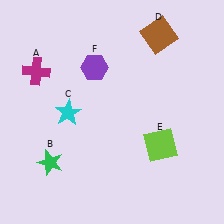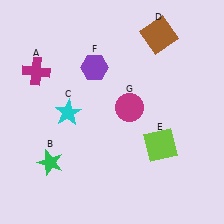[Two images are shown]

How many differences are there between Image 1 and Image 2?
There is 1 difference between the two images.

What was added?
A magenta circle (G) was added in Image 2.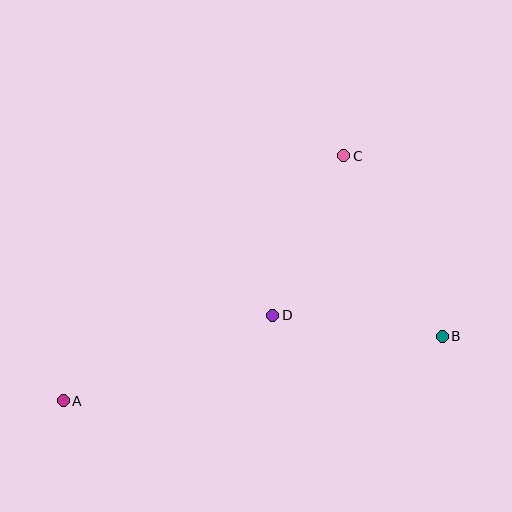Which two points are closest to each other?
Points B and D are closest to each other.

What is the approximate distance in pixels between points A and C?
The distance between A and C is approximately 372 pixels.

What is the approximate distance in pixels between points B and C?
The distance between B and C is approximately 206 pixels.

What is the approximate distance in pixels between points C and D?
The distance between C and D is approximately 175 pixels.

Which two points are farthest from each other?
Points A and B are farthest from each other.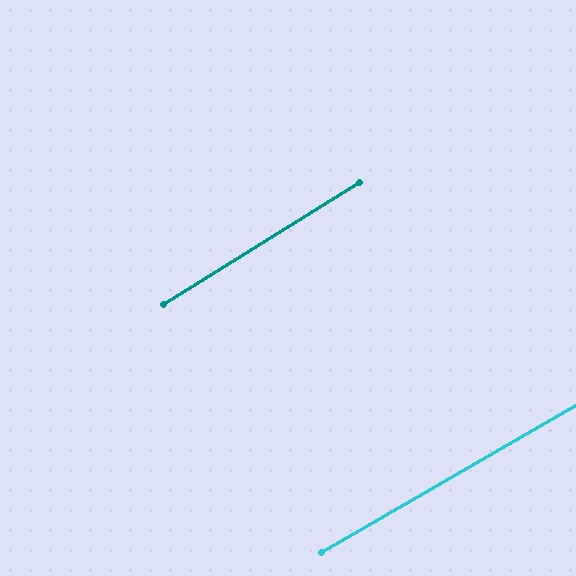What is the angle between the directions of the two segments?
Approximately 2 degrees.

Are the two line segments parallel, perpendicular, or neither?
Parallel — their directions differ by only 1.7°.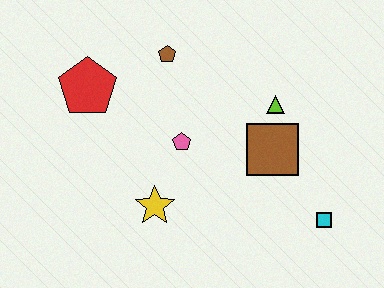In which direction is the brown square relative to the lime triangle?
The brown square is below the lime triangle.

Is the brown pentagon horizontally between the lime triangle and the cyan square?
No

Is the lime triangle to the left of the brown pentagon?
No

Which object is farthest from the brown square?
The red pentagon is farthest from the brown square.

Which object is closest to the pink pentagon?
The yellow star is closest to the pink pentagon.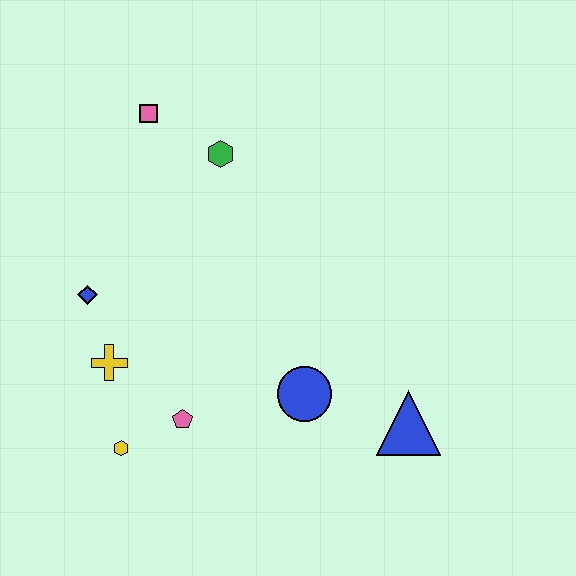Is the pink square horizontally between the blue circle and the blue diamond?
Yes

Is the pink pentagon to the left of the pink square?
No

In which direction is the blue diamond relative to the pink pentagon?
The blue diamond is above the pink pentagon.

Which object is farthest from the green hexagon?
The blue triangle is farthest from the green hexagon.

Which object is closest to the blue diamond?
The yellow cross is closest to the blue diamond.